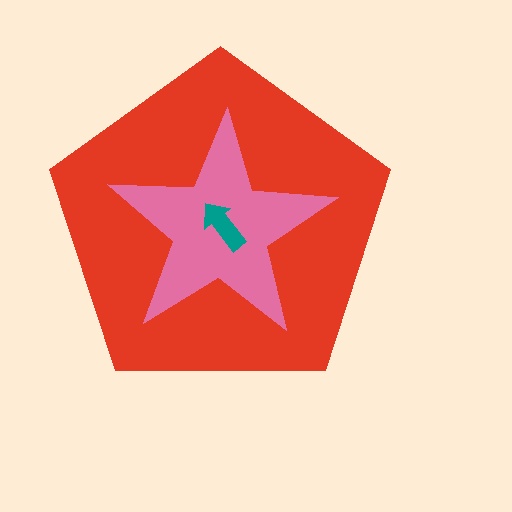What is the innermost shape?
The teal arrow.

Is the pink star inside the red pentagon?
Yes.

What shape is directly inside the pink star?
The teal arrow.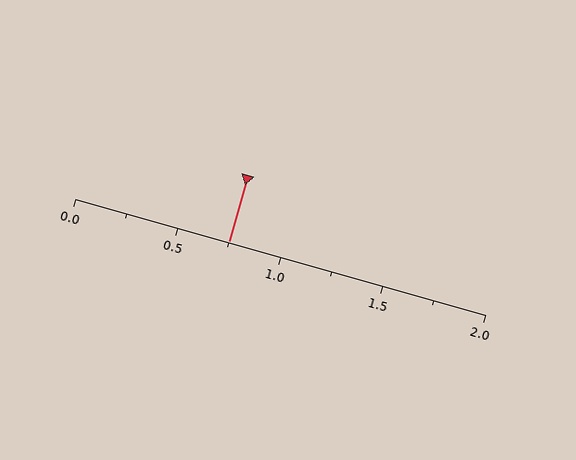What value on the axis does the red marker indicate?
The marker indicates approximately 0.75.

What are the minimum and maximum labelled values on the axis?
The axis runs from 0.0 to 2.0.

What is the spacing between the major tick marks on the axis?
The major ticks are spaced 0.5 apart.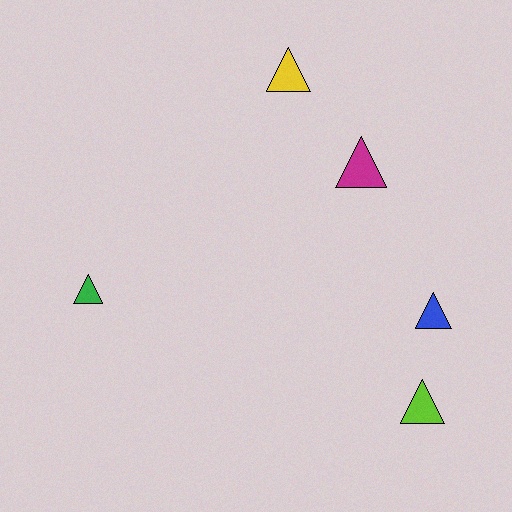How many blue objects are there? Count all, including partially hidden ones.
There is 1 blue object.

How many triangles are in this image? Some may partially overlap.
There are 5 triangles.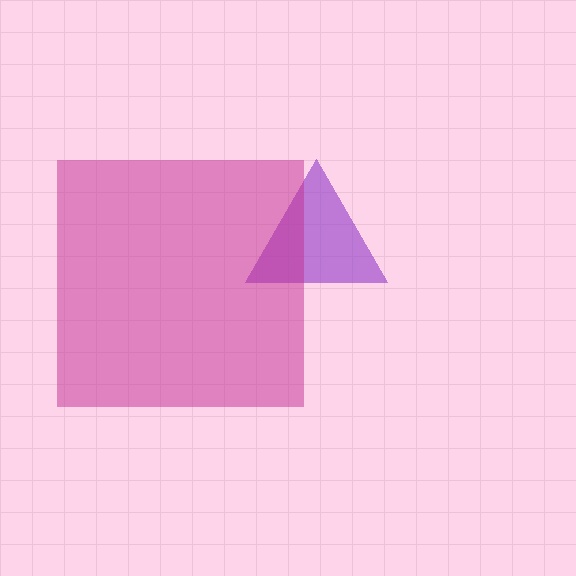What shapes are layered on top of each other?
The layered shapes are: a purple triangle, a magenta square.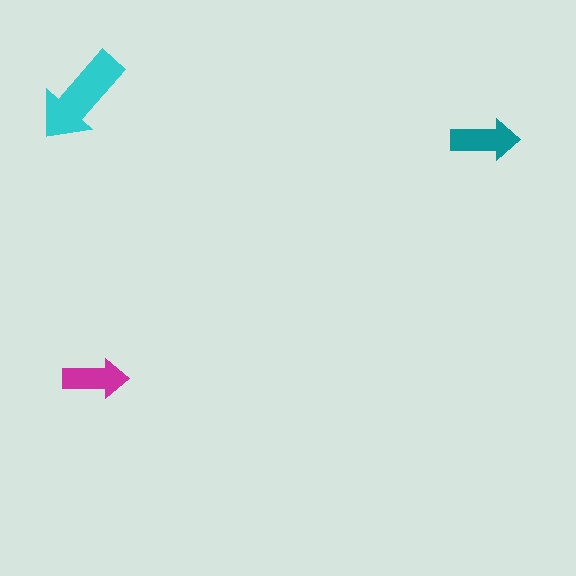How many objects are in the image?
There are 3 objects in the image.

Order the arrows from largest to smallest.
the cyan one, the teal one, the magenta one.